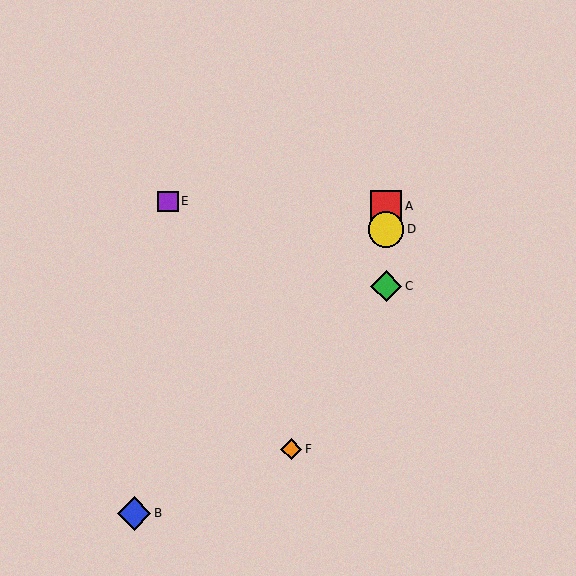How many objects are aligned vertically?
3 objects (A, C, D) are aligned vertically.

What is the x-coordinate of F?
Object F is at x≈291.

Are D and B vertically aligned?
No, D is at x≈386 and B is at x≈134.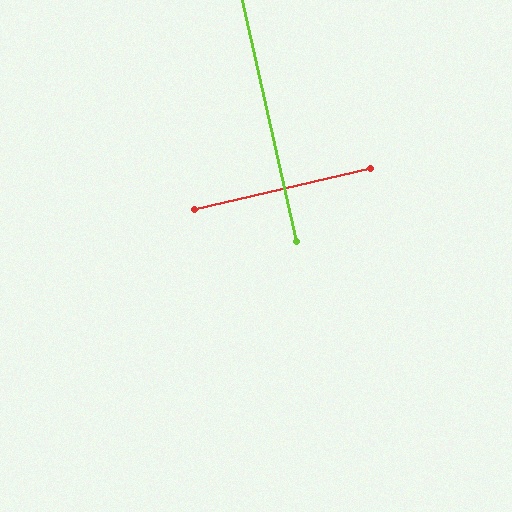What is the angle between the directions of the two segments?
Approximately 90 degrees.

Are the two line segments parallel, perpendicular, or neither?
Perpendicular — they meet at approximately 90°.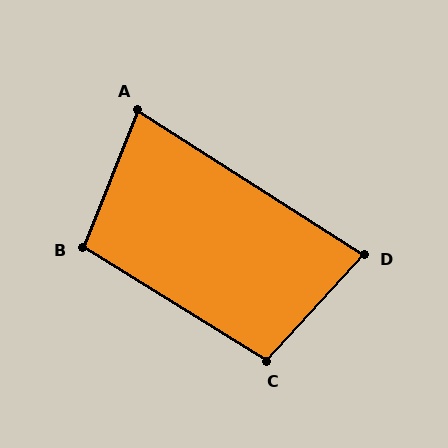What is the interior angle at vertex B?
Approximately 100 degrees (obtuse).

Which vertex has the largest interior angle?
C, at approximately 101 degrees.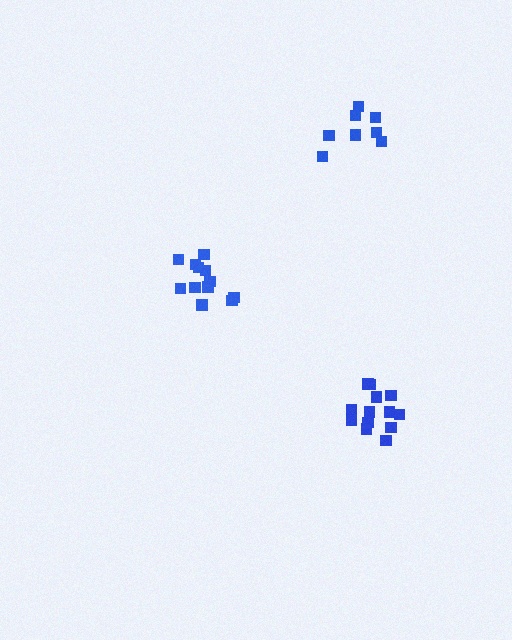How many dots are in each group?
Group 1: 13 dots, Group 2: 12 dots, Group 3: 8 dots (33 total).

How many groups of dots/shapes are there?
There are 3 groups.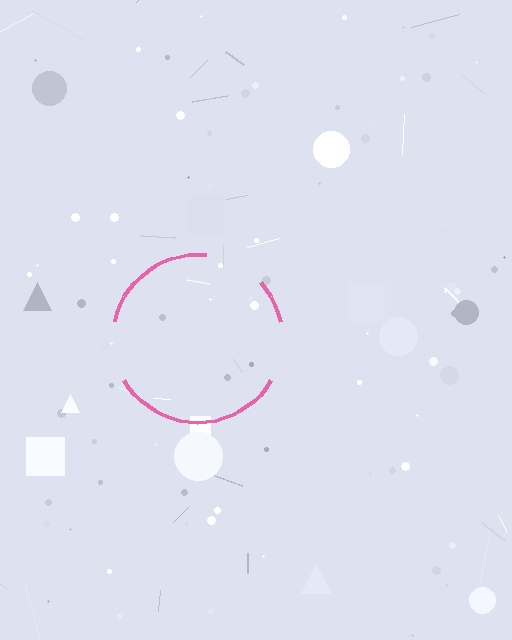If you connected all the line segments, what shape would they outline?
They would outline a circle.